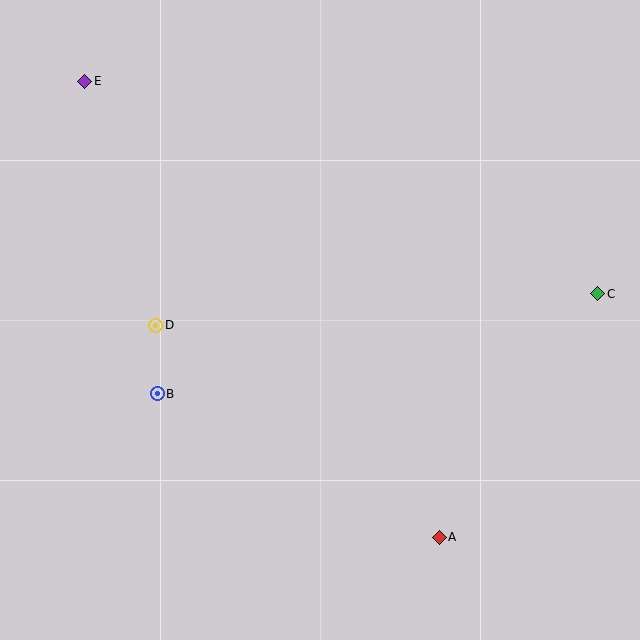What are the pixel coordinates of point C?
Point C is at (598, 294).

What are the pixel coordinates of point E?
Point E is at (85, 81).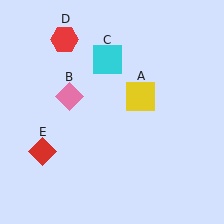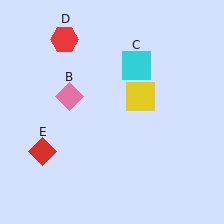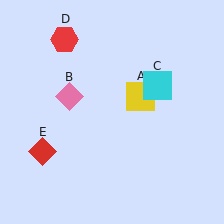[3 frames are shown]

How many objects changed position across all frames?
1 object changed position: cyan square (object C).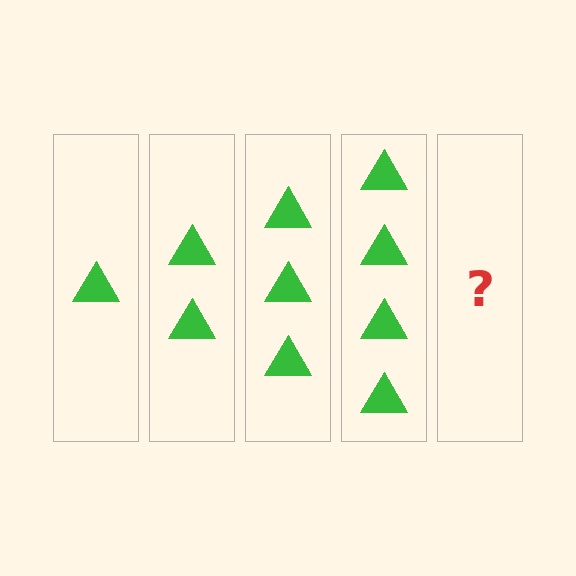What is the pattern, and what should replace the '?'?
The pattern is that each step adds one more triangle. The '?' should be 5 triangles.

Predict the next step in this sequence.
The next step is 5 triangles.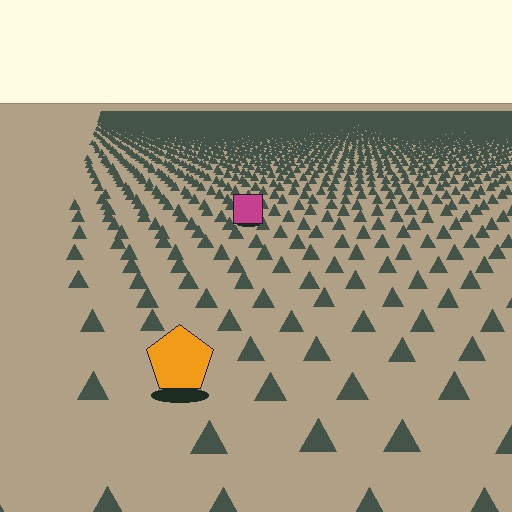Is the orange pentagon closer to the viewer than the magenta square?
Yes. The orange pentagon is closer — you can tell from the texture gradient: the ground texture is coarser near it.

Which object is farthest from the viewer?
The magenta square is farthest from the viewer. It appears smaller and the ground texture around it is denser.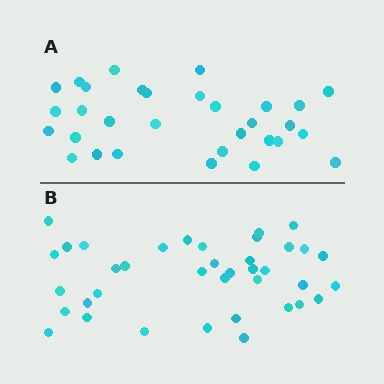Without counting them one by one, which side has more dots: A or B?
Region B (the bottom region) has more dots.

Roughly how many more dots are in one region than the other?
Region B has roughly 8 or so more dots than region A.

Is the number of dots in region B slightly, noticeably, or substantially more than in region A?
Region B has only slightly more — the two regions are fairly close. The ratio is roughly 1.2 to 1.